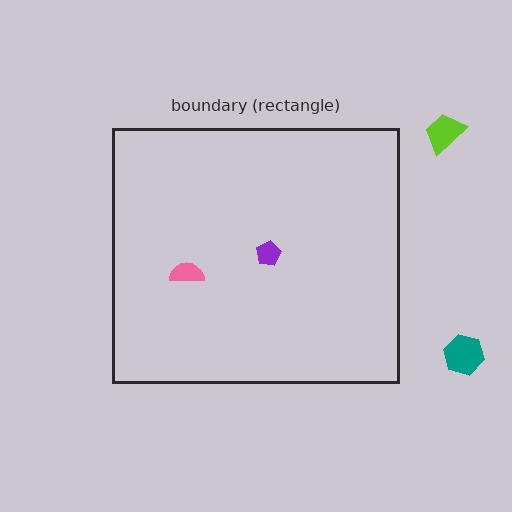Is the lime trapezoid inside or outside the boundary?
Outside.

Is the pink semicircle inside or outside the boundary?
Inside.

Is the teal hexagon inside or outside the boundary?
Outside.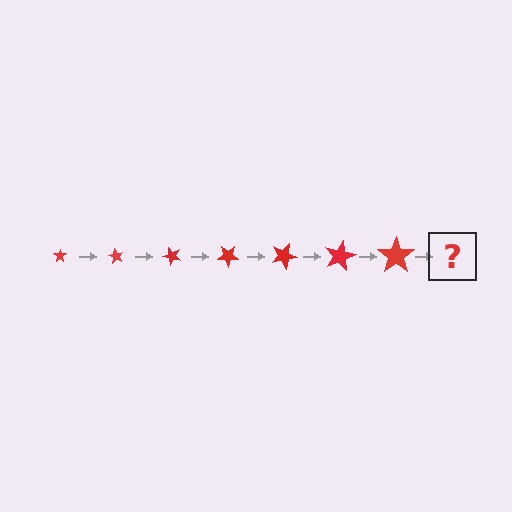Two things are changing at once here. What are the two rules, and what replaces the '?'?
The two rules are that the star grows larger each step and it rotates 60 degrees each step. The '?' should be a star, larger than the previous one and rotated 420 degrees from the start.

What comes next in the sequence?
The next element should be a star, larger than the previous one and rotated 420 degrees from the start.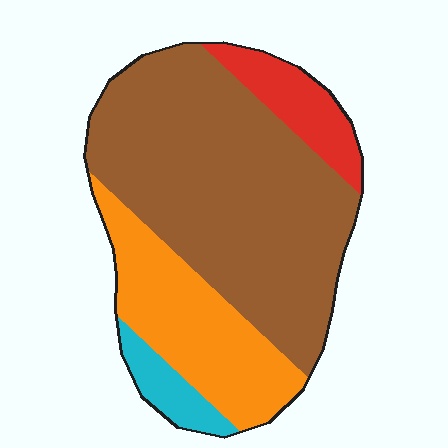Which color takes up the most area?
Brown, at roughly 60%.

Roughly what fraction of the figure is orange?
Orange covers 24% of the figure.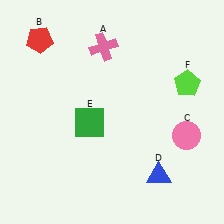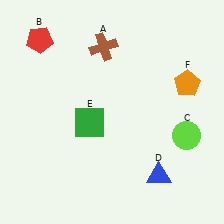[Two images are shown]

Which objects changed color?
A changed from pink to brown. C changed from pink to lime. F changed from lime to orange.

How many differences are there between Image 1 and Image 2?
There are 3 differences between the two images.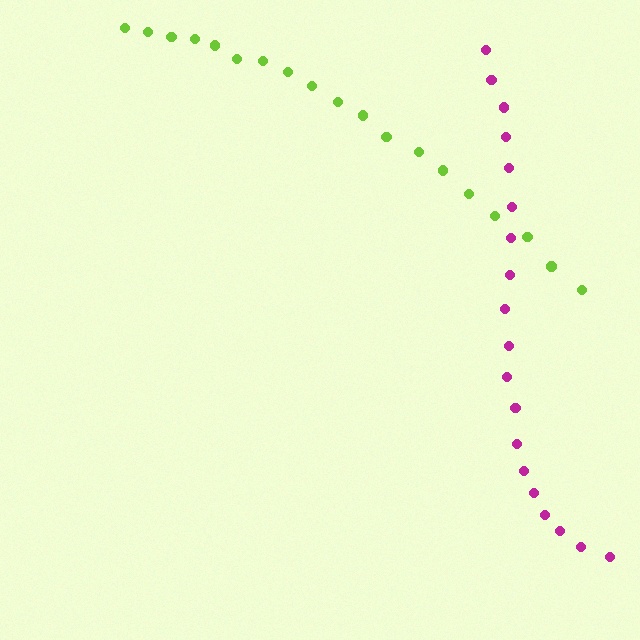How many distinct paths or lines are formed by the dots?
There are 2 distinct paths.